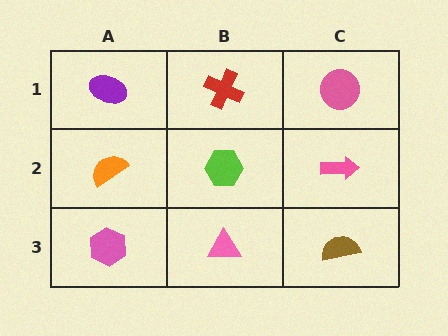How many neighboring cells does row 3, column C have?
2.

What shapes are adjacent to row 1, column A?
An orange semicircle (row 2, column A), a red cross (row 1, column B).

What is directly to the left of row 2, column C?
A lime hexagon.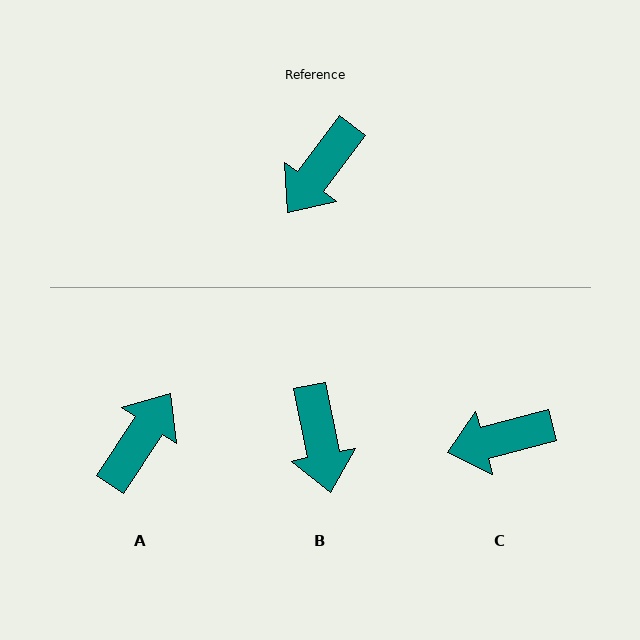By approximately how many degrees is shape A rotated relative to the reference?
Approximately 176 degrees clockwise.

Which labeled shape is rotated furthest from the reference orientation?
A, about 176 degrees away.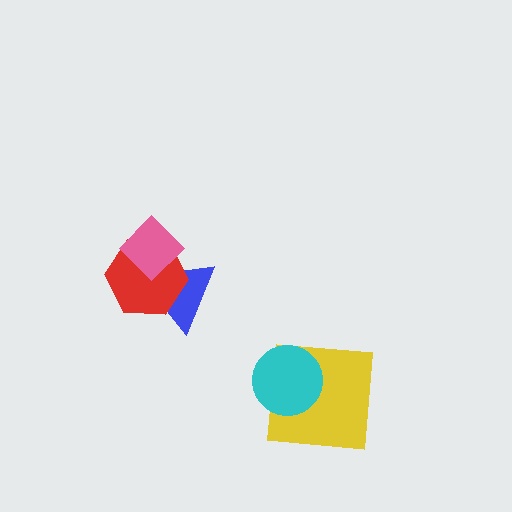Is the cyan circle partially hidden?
No, no other shape covers it.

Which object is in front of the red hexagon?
The pink diamond is in front of the red hexagon.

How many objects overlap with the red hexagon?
2 objects overlap with the red hexagon.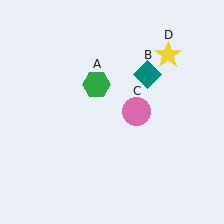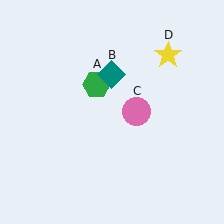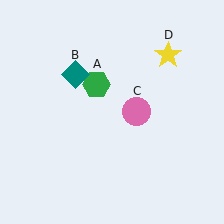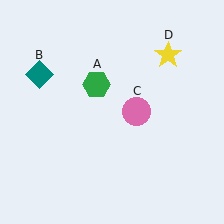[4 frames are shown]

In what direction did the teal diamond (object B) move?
The teal diamond (object B) moved left.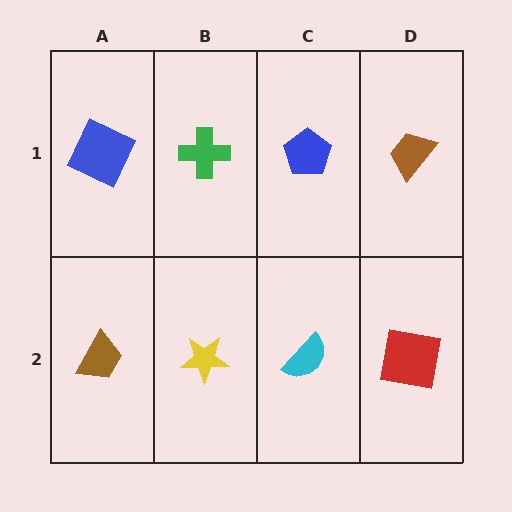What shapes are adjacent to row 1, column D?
A red square (row 2, column D), a blue pentagon (row 1, column C).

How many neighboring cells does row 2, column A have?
2.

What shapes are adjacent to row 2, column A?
A blue square (row 1, column A), a yellow star (row 2, column B).